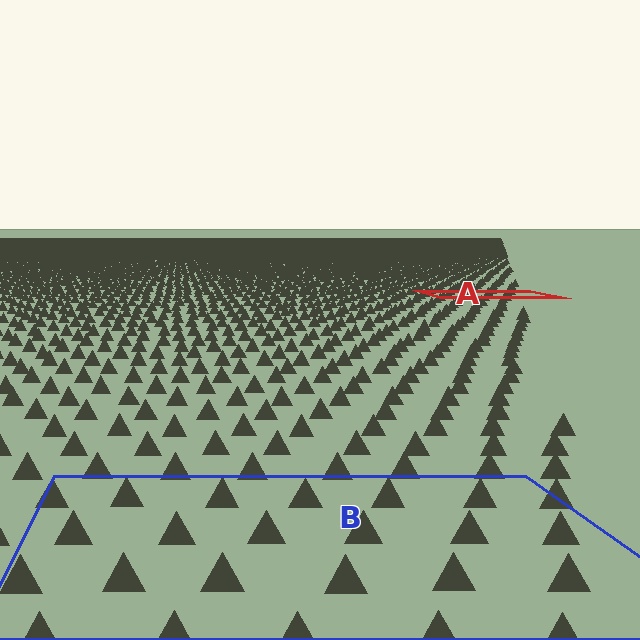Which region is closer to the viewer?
Region B is closer. The texture elements there are larger and more spread out.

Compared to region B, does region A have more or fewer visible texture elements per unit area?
Region A has more texture elements per unit area — they are packed more densely because it is farther away.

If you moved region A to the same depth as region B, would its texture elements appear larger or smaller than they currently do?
They would appear larger. At a closer depth, the same texture elements are projected at a bigger on-screen size.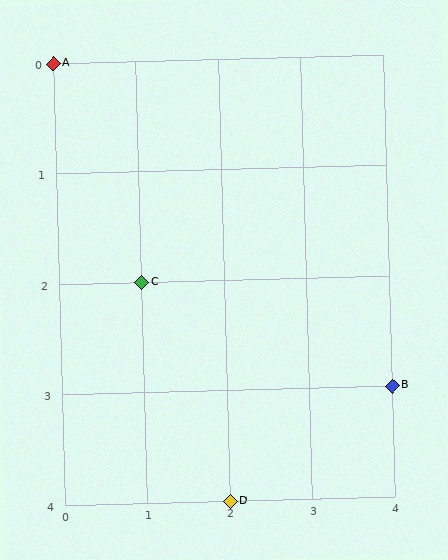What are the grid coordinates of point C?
Point C is at grid coordinates (1, 2).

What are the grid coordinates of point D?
Point D is at grid coordinates (2, 4).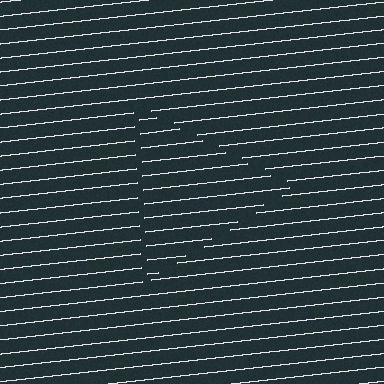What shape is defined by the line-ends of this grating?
An illusory triangle. The interior of the shape contains the same grating, shifted by half a period — the contour is defined by the phase discontinuity where line-ends from the inner and outer gratings abut.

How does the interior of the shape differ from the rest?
The interior of the shape contains the same grating, shifted by half a period — the contour is defined by the phase discontinuity where line-ends from the inner and outer gratings abut.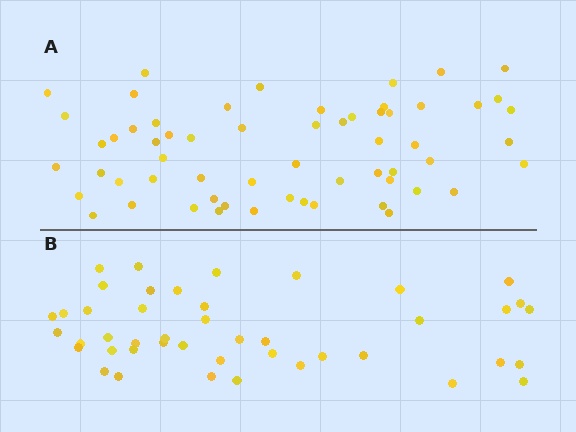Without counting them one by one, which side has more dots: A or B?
Region A (the top region) has more dots.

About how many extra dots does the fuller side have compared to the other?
Region A has approximately 15 more dots than region B.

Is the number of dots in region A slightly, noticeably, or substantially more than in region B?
Region A has noticeably more, but not dramatically so. The ratio is roughly 1.4 to 1.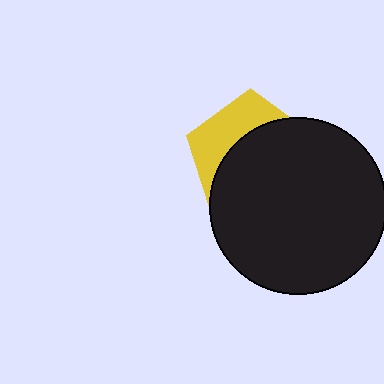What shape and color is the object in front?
The object in front is a black circle.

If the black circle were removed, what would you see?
You would see the complete yellow pentagon.